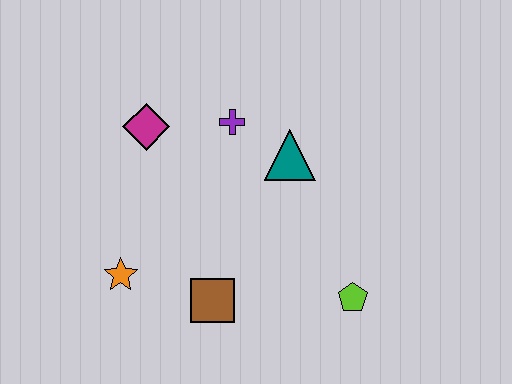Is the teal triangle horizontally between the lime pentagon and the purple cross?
Yes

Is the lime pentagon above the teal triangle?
No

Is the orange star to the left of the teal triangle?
Yes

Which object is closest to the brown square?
The orange star is closest to the brown square.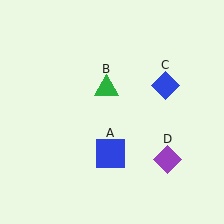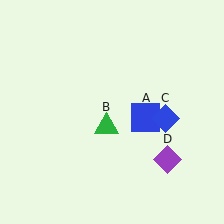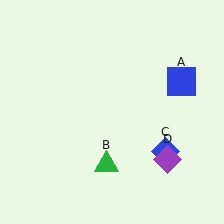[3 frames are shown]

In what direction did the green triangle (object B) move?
The green triangle (object B) moved down.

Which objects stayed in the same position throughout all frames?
Purple diamond (object D) remained stationary.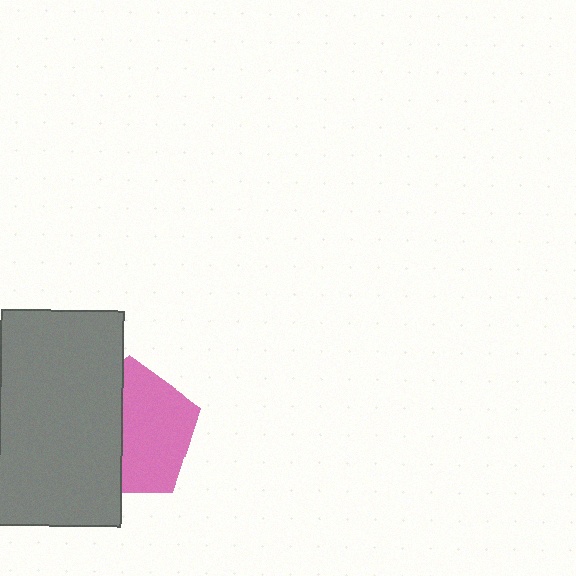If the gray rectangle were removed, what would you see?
You would see the complete pink pentagon.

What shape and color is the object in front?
The object in front is a gray rectangle.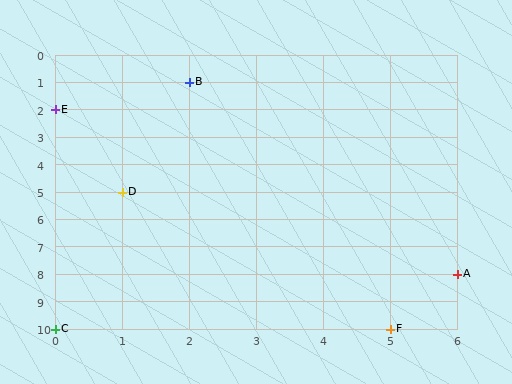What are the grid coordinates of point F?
Point F is at grid coordinates (5, 10).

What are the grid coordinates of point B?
Point B is at grid coordinates (2, 1).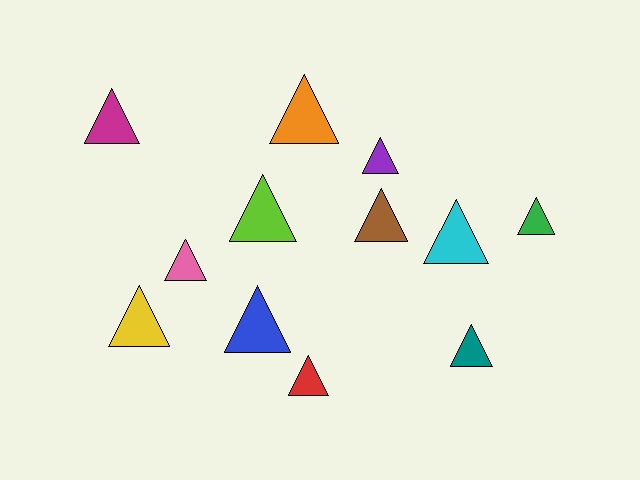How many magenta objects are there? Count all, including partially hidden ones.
There is 1 magenta object.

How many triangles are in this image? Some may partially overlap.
There are 12 triangles.